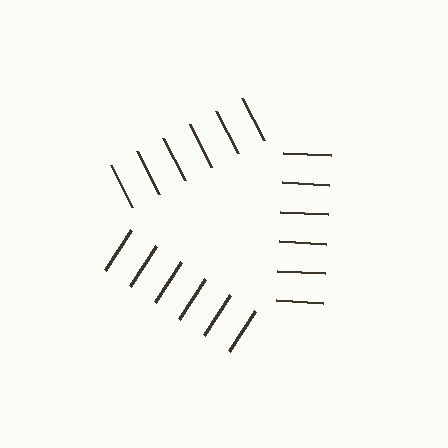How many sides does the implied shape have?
3 sides — the line-ends trace a triangle.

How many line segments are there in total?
18 — 6 along each of the 3 edges.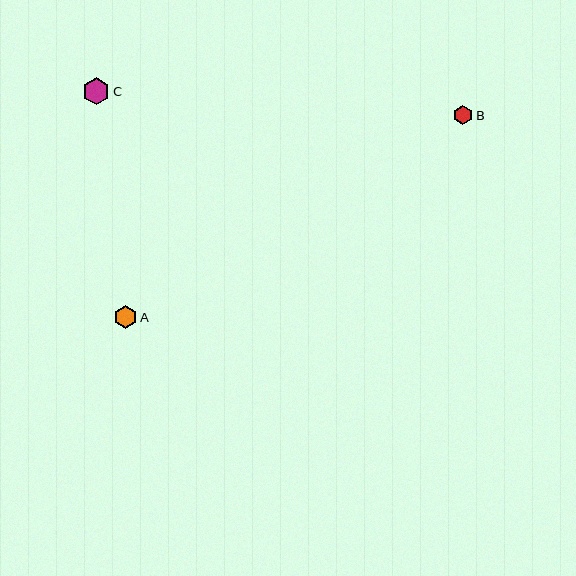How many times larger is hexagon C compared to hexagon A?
Hexagon C is approximately 1.1 times the size of hexagon A.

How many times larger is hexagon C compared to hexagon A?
Hexagon C is approximately 1.1 times the size of hexagon A.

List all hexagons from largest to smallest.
From largest to smallest: C, A, B.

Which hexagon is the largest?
Hexagon C is the largest with a size of approximately 27 pixels.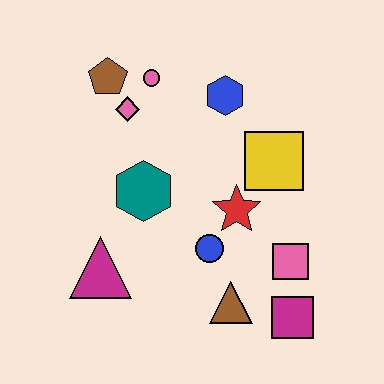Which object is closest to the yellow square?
The red star is closest to the yellow square.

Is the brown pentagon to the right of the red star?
No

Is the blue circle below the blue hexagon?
Yes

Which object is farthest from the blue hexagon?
The magenta square is farthest from the blue hexagon.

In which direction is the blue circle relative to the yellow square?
The blue circle is below the yellow square.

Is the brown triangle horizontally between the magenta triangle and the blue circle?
No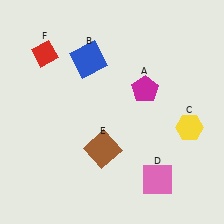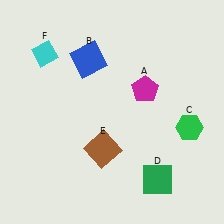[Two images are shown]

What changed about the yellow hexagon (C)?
In Image 1, C is yellow. In Image 2, it changed to green.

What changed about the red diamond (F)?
In Image 1, F is red. In Image 2, it changed to cyan.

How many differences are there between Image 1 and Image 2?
There are 3 differences between the two images.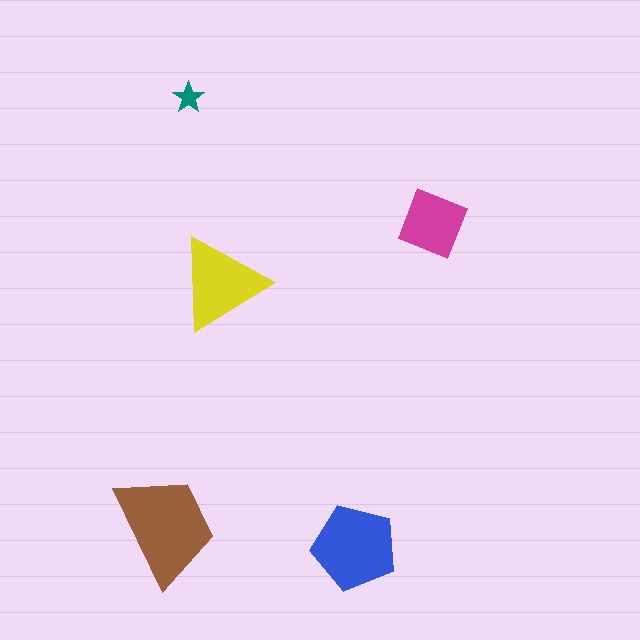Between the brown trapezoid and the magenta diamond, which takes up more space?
The brown trapezoid.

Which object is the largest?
The brown trapezoid.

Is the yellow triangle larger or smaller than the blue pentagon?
Smaller.